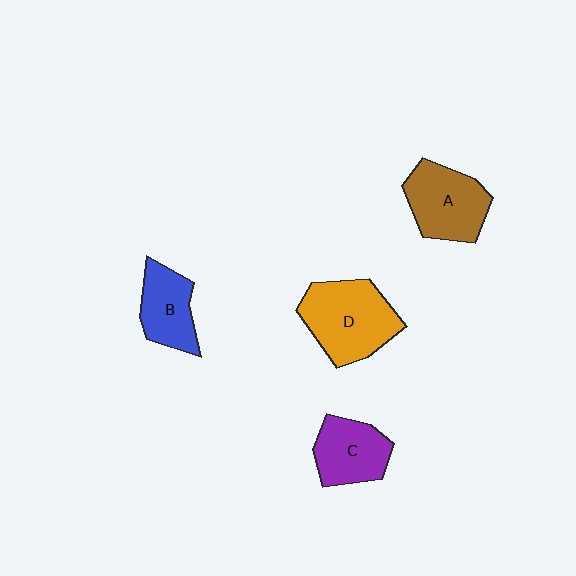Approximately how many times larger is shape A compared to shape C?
Approximately 1.2 times.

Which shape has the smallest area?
Shape B (blue).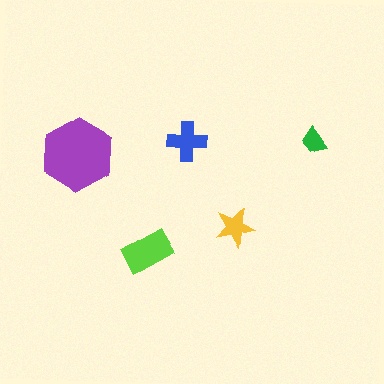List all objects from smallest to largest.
The green trapezoid, the yellow star, the blue cross, the lime rectangle, the purple hexagon.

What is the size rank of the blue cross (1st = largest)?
3rd.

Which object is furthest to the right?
The green trapezoid is rightmost.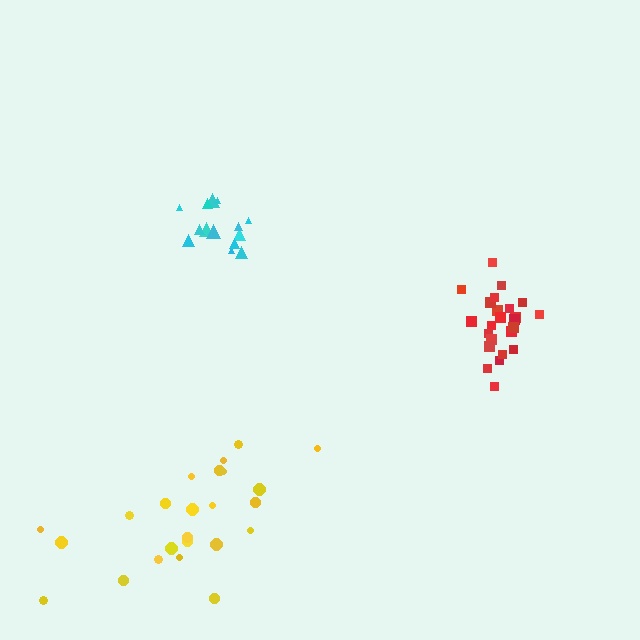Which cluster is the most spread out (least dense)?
Yellow.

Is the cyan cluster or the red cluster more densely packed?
Cyan.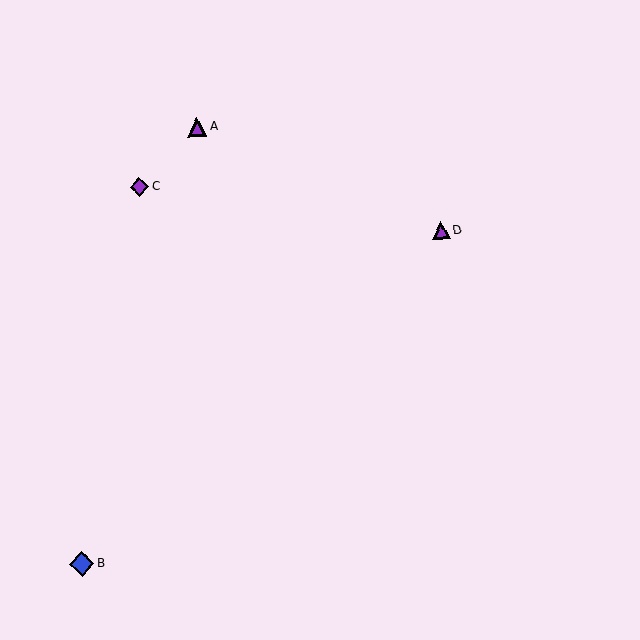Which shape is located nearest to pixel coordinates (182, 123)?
The purple triangle (labeled A) at (197, 127) is nearest to that location.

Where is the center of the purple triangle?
The center of the purple triangle is at (197, 127).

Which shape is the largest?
The blue diamond (labeled B) is the largest.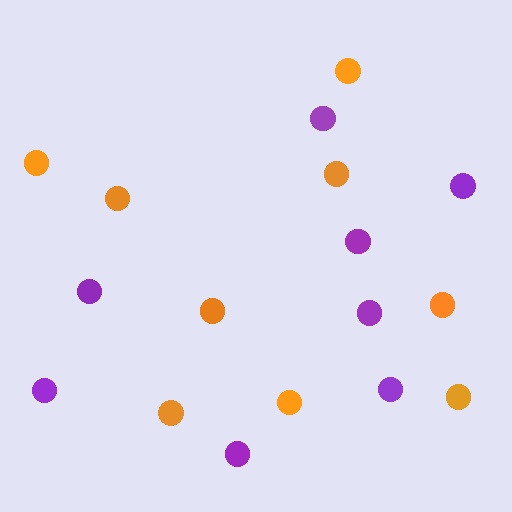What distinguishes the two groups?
There are 2 groups: one group of purple circles (8) and one group of orange circles (9).